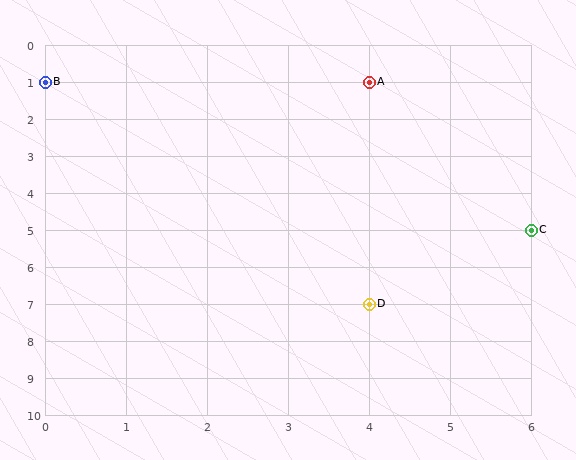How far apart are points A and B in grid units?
Points A and B are 4 columns apart.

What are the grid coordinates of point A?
Point A is at grid coordinates (4, 1).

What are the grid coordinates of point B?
Point B is at grid coordinates (0, 1).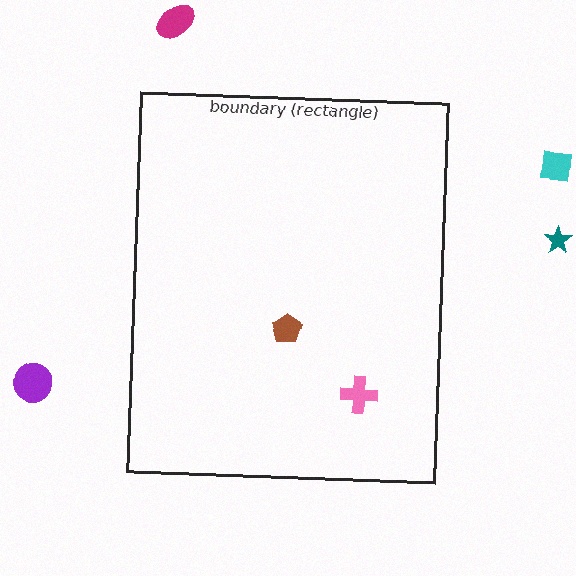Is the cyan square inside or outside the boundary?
Outside.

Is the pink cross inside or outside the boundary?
Inside.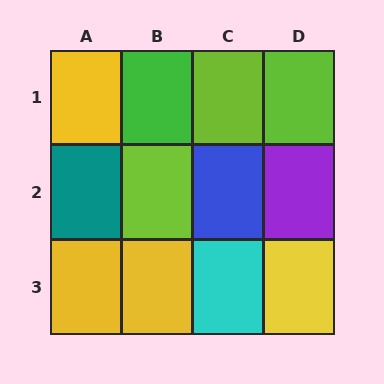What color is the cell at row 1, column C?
Lime.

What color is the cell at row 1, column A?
Yellow.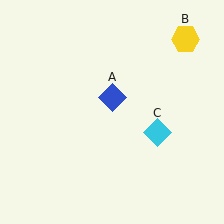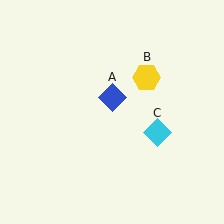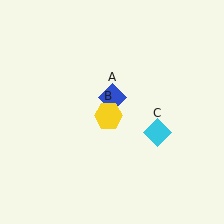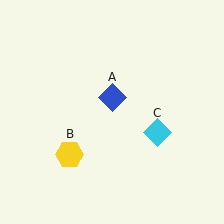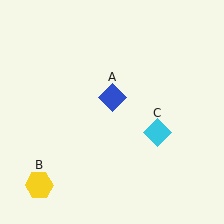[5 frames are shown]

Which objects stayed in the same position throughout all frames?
Blue diamond (object A) and cyan diamond (object C) remained stationary.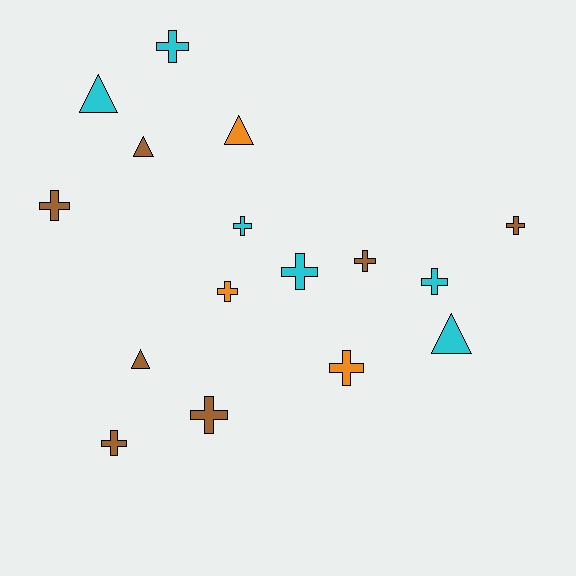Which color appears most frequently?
Brown, with 7 objects.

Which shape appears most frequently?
Cross, with 11 objects.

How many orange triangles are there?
There is 1 orange triangle.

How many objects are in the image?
There are 16 objects.